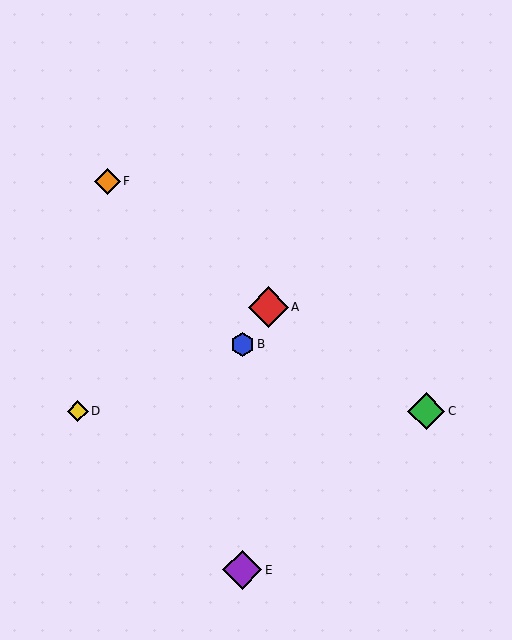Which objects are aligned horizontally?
Objects C, D are aligned horizontally.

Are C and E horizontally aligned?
No, C is at y≈411 and E is at y≈570.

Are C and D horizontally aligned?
Yes, both are at y≈411.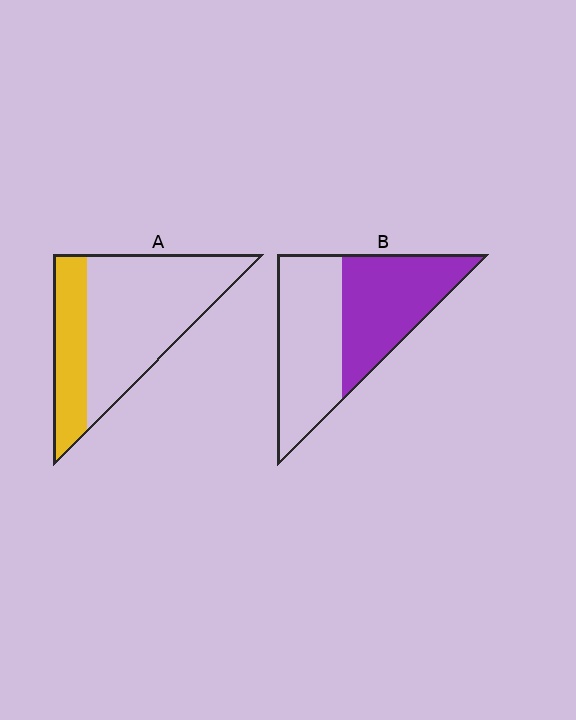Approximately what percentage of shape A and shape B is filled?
A is approximately 30% and B is approximately 50%.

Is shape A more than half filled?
No.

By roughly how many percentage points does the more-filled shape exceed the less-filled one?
By roughly 20 percentage points (B over A).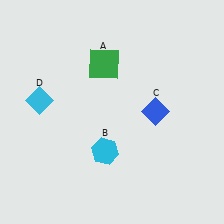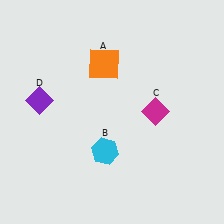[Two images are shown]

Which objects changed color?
A changed from green to orange. C changed from blue to magenta. D changed from cyan to purple.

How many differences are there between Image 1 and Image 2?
There are 3 differences between the two images.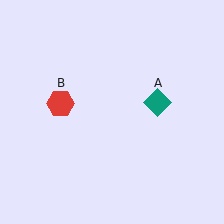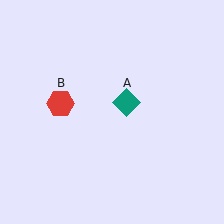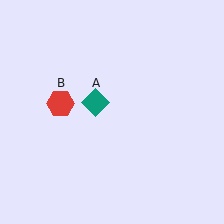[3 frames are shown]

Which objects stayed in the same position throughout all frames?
Red hexagon (object B) remained stationary.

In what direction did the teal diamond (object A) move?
The teal diamond (object A) moved left.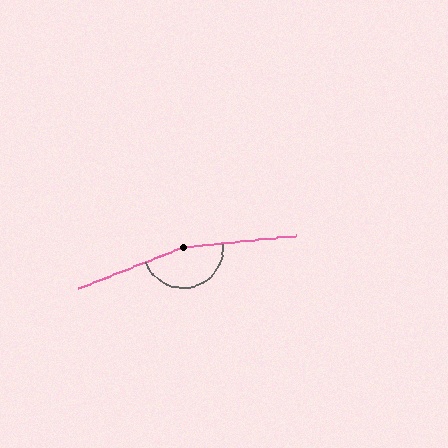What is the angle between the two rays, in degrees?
Approximately 165 degrees.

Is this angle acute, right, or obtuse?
It is obtuse.